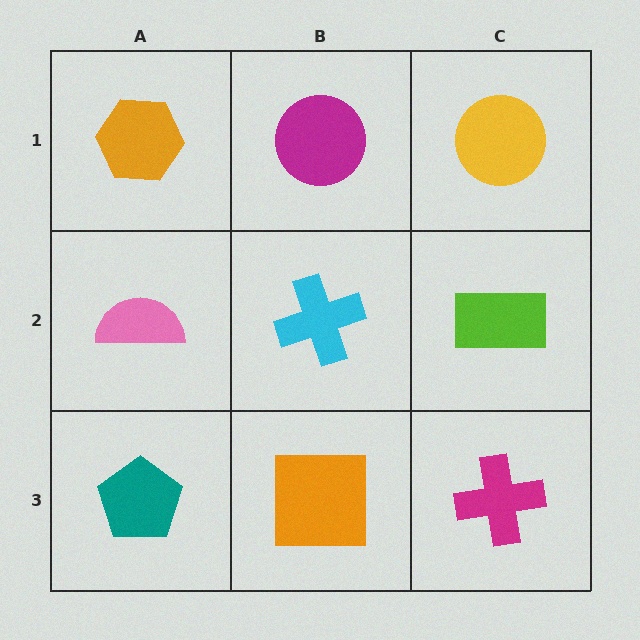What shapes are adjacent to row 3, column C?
A lime rectangle (row 2, column C), an orange square (row 3, column B).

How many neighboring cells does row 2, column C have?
3.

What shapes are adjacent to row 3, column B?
A cyan cross (row 2, column B), a teal pentagon (row 3, column A), a magenta cross (row 3, column C).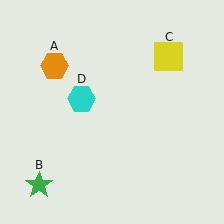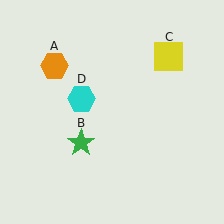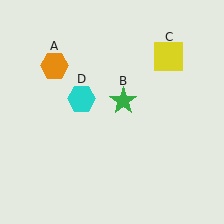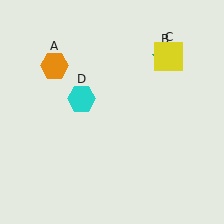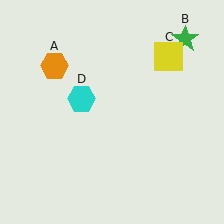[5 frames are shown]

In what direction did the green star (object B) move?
The green star (object B) moved up and to the right.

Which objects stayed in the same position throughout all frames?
Orange hexagon (object A) and yellow square (object C) and cyan hexagon (object D) remained stationary.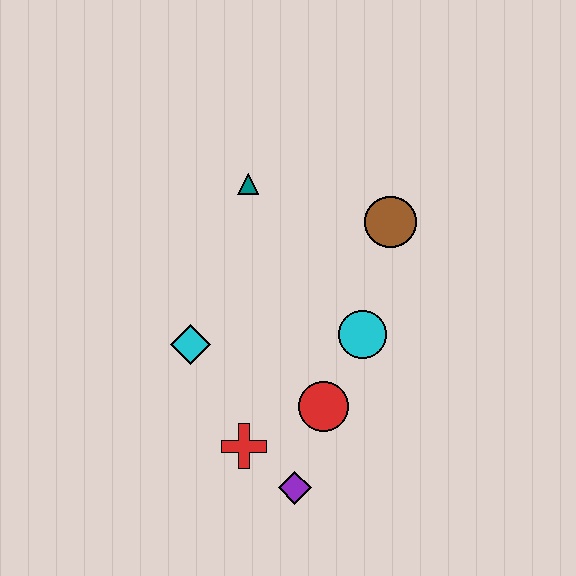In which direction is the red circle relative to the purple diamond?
The red circle is above the purple diamond.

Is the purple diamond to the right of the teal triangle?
Yes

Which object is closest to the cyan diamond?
The red cross is closest to the cyan diamond.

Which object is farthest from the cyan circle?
The teal triangle is farthest from the cyan circle.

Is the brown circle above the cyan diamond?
Yes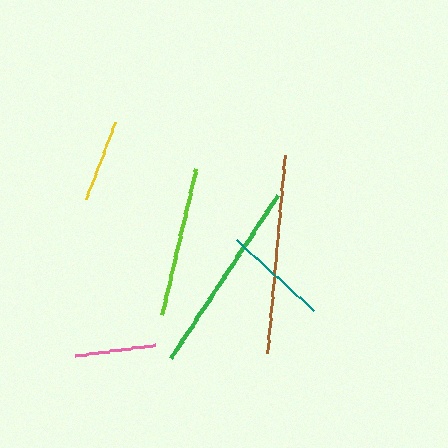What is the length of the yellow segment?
The yellow segment is approximately 83 pixels long.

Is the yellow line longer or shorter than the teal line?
The teal line is longer than the yellow line.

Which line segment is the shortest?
The pink line is the shortest at approximately 80 pixels.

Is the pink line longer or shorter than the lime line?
The lime line is longer than the pink line.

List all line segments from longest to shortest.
From longest to shortest: brown, green, lime, teal, yellow, pink.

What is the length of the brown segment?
The brown segment is approximately 199 pixels long.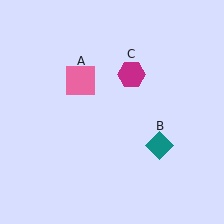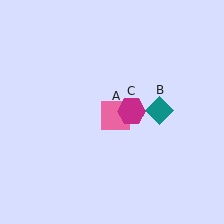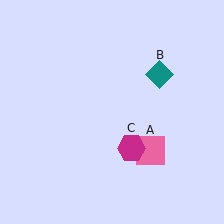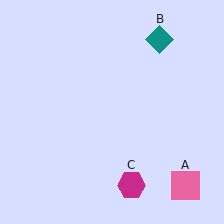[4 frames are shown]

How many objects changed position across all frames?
3 objects changed position: pink square (object A), teal diamond (object B), magenta hexagon (object C).